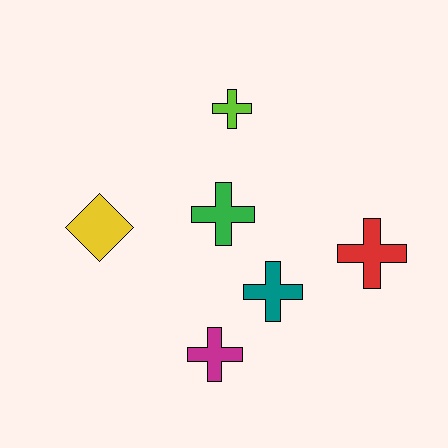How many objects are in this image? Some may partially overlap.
There are 6 objects.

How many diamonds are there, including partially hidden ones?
There is 1 diamond.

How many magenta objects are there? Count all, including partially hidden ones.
There is 1 magenta object.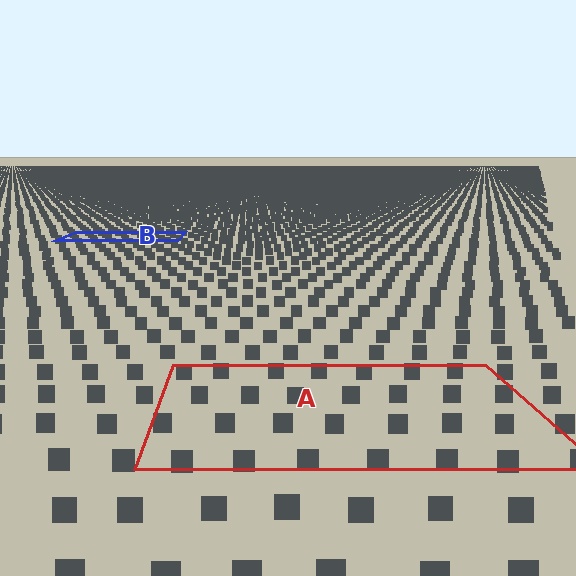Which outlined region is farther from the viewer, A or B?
Region B is farther from the viewer — the texture elements inside it appear smaller and more densely packed.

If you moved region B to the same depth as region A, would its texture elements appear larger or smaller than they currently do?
They would appear larger. At a closer depth, the same texture elements are projected at a bigger on-screen size.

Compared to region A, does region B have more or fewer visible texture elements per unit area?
Region B has more texture elements per unit area — they are packed more densely because it is farther away.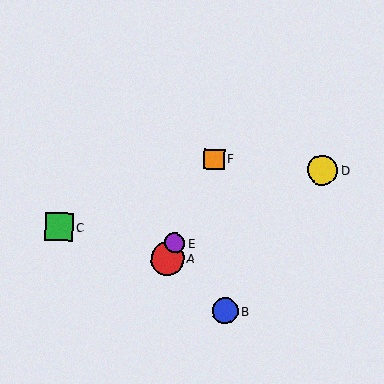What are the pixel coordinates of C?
Object C is at (59, 227).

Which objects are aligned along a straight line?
Objects A, E, F are aligned along a straight line.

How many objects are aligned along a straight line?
3 objects (A, E, F) are aligned along a straight line.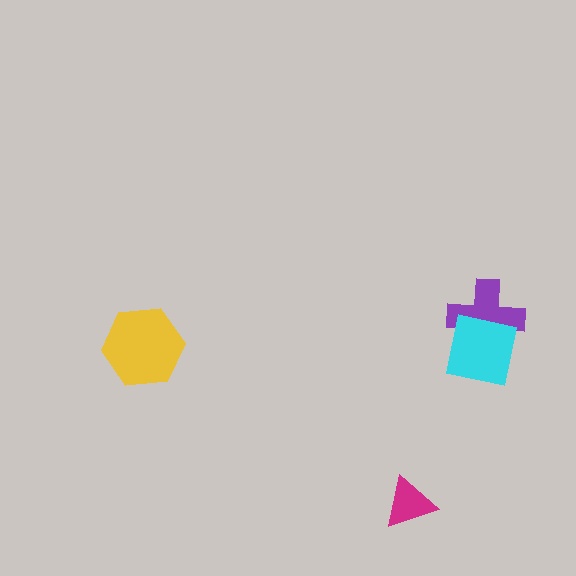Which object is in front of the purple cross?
The cyan square is in front of the purple cross.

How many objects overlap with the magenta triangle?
0 objects overlap with the magenta triangle.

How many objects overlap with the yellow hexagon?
0 objects overlap with the yellow hexagon.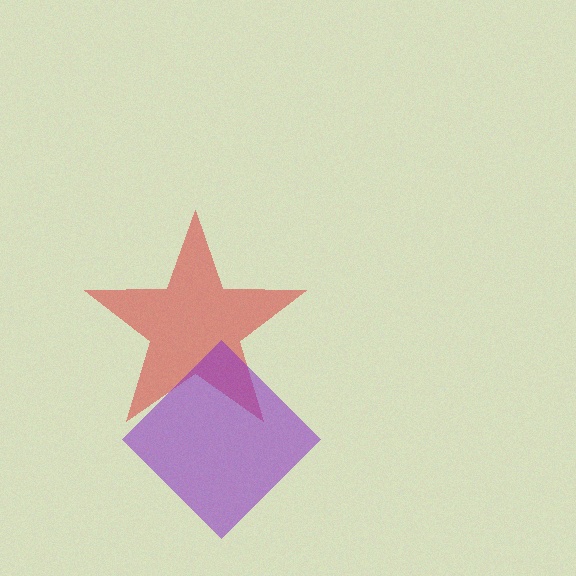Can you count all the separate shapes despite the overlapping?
Yes, there are 2 separate shapes.